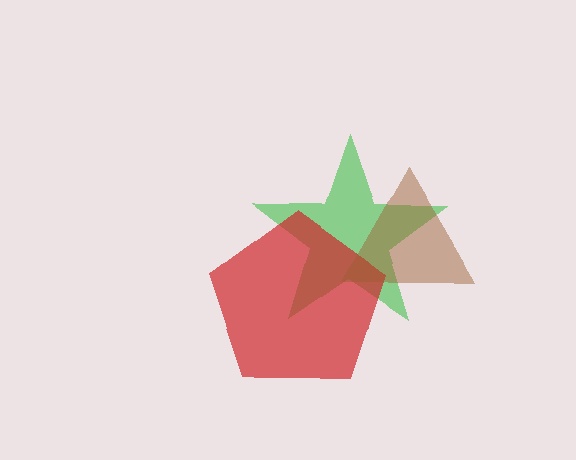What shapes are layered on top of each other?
The layered shapes are: a green star, a red pentagon, a brown triangle.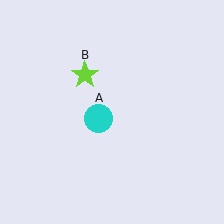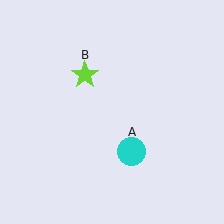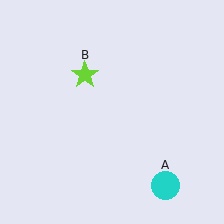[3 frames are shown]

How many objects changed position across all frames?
1 object changed position: cyan circle (object A).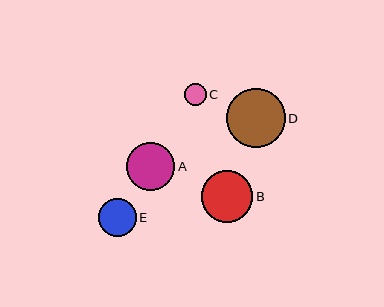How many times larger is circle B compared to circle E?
Circle B is approximately 1.3 times the size of circle E.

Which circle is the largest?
Circle D is the largest with a size of approximately 59 pixels.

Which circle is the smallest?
Circle C is the smallest with a size of approximately 22 pixels.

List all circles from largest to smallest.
From largest to smallest: D, B, A, E, C.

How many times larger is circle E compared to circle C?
Circle E is approximately 1.7 times the size of circle C.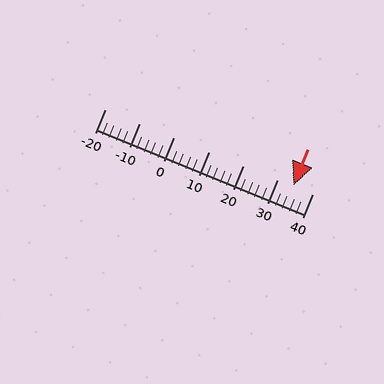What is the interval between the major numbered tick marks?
The major tick marks are spaced 10 units apart.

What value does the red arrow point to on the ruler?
The red arrow points to approximately 35.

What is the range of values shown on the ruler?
The ruler shows values from -20 to 40.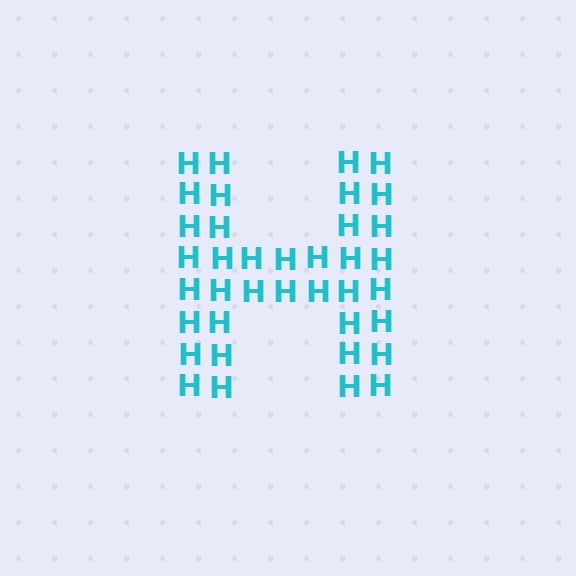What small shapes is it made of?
It is made of small letter H's.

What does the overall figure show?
The overall figure shows the letter H.